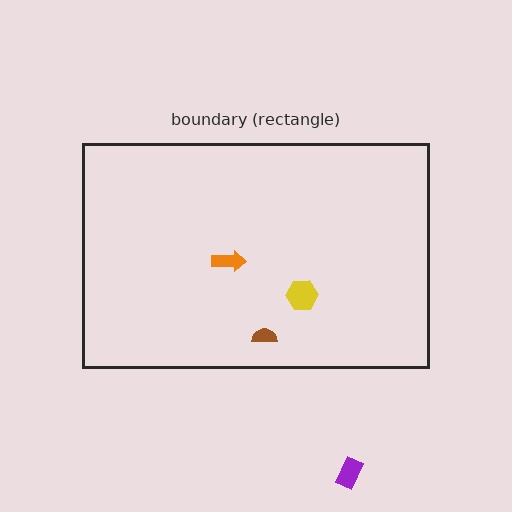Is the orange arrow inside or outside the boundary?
Inside.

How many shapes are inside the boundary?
3 inside, 1 outside.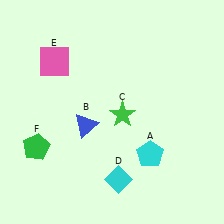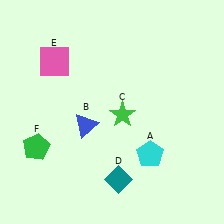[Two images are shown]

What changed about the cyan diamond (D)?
In Image 1, D is cyan. In Image 2, it changed to teal.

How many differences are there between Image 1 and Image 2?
There is 1 difference between the two images.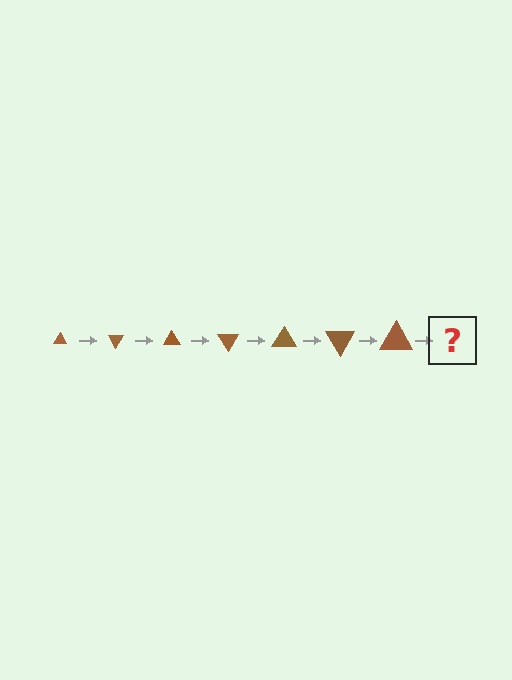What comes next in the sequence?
The next element should be a triangle, larger than the previous one and rotated 420 degrees from the start.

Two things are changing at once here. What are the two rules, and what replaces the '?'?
The two rules are that the triangle grows larger each step and it rotates 60 degrees each step. The '?' should be a triangle, larger than the previous one and rotated 420 degrees from the start.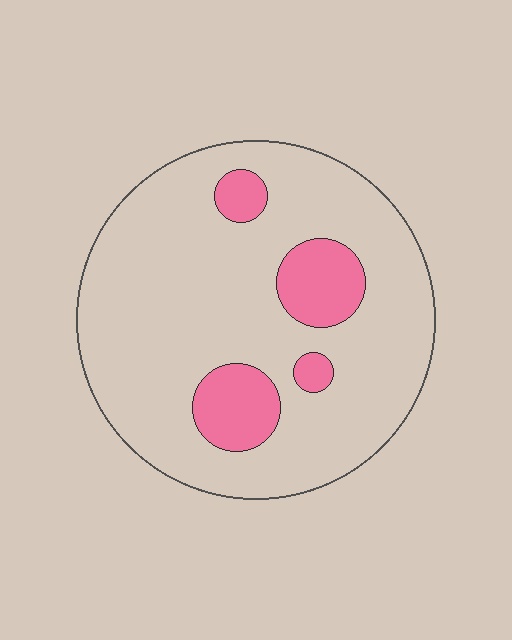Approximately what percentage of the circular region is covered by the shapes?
Approximately 15%.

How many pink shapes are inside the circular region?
4.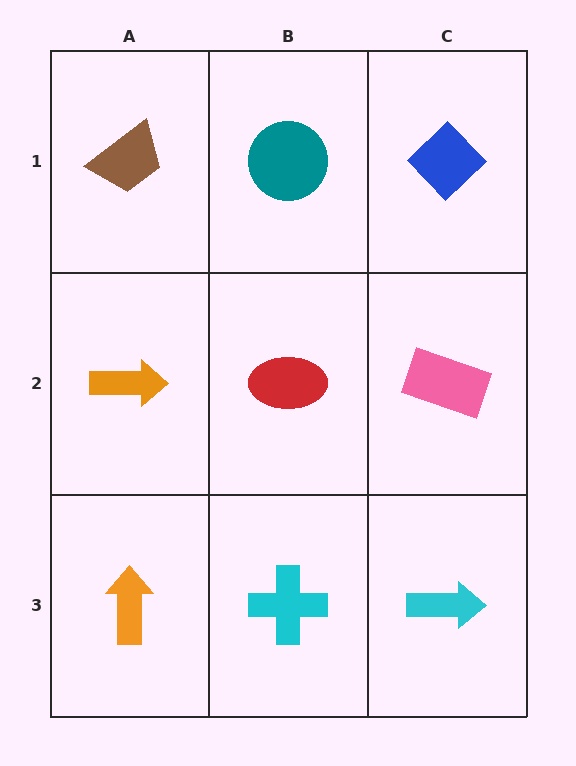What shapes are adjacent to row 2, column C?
A blue diamond (row 1, column C), a cyan arrow (row 3, column C), a red ellipse (row 2, column B).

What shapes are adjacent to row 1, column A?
An orange arrow (row 2, column A), a teal circle (row 1, column B).